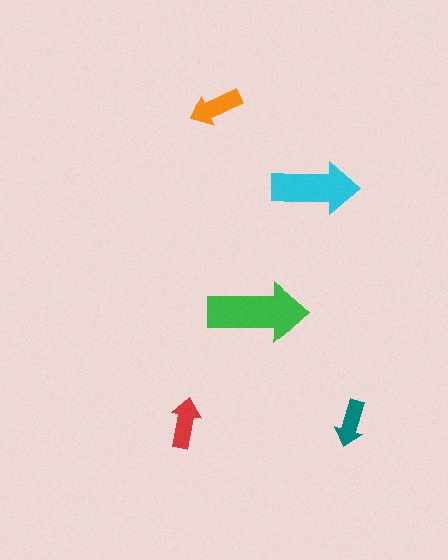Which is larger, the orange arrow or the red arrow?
The orange one.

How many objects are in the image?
There are 5 objects in the image.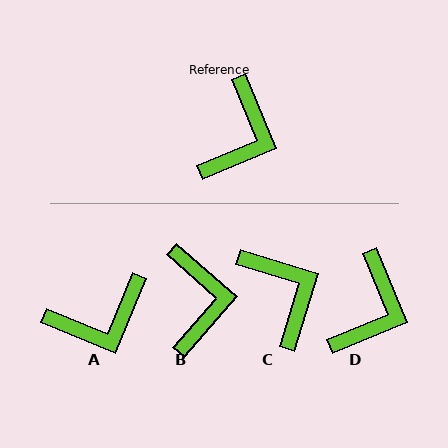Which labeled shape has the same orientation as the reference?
D.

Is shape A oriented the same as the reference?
No, it is off by about 45 degrees.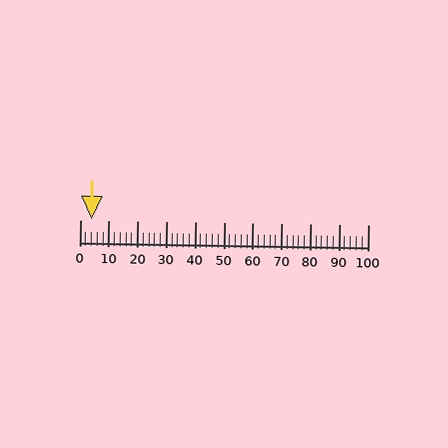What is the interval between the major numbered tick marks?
The major tick marks are spaced 10 units apart.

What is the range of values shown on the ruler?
The ruler shows values from 0 to 100.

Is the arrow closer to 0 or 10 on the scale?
The arrow is closer to 0.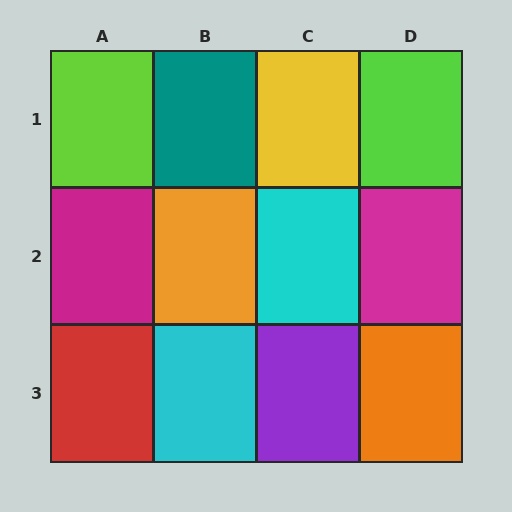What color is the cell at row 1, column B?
Teal.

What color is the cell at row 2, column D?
Magenta.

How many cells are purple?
1 cell is purple.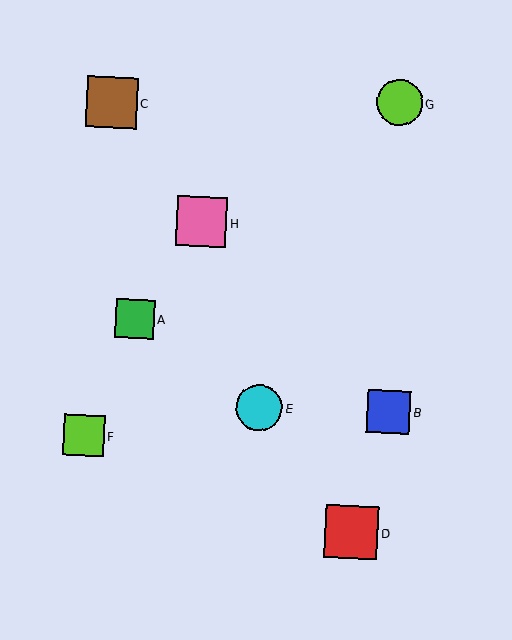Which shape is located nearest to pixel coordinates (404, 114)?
The lime circle (labeled G) at (400, 103) is nearest to that location.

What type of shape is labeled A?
Shape A is a green square.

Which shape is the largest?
The red square (labeled D) is the largest.